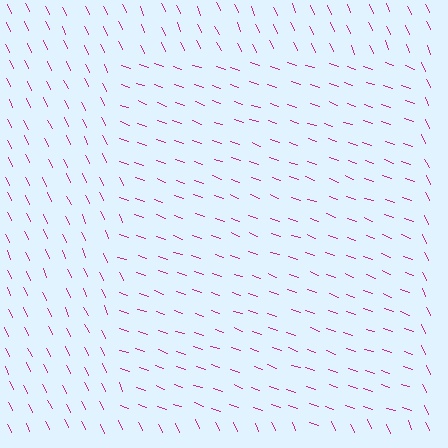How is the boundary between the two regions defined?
The boundary is defined purely by a change in line orientation (approximately 45 degrees difference). All lines are the same color and thickness.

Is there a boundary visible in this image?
Yes, there is a texture boundary formed by a change in line orientation.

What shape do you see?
I see a rectangle.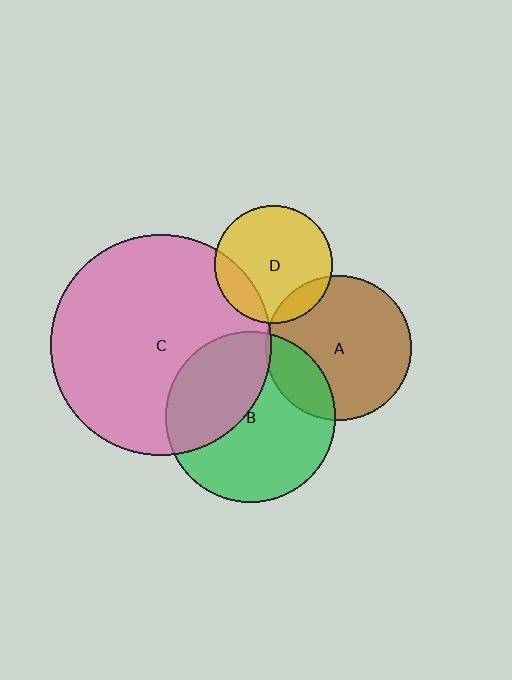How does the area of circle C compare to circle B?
Approximately 1.7 times.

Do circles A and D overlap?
Yes.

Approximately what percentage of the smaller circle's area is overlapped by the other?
Approximately 10%.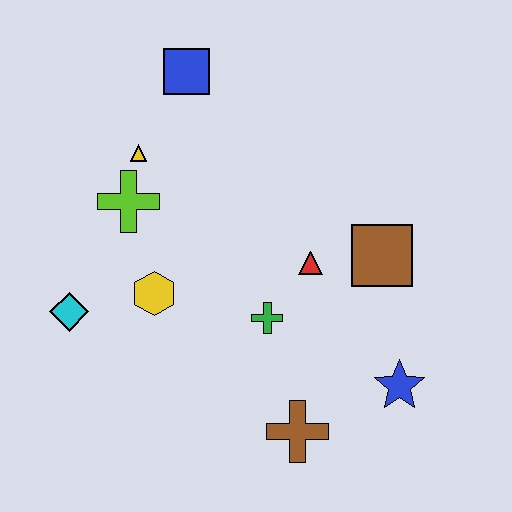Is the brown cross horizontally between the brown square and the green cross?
Yes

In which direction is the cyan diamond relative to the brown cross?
The cyan diamond is to the left of the brown cross.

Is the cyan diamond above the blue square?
No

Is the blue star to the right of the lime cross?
Yes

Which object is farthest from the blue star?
The blue square is farthest from the blue star.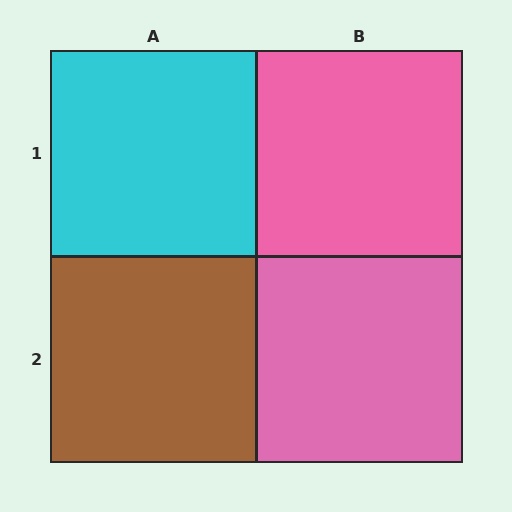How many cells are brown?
1 cell is brown.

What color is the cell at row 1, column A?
Cyan.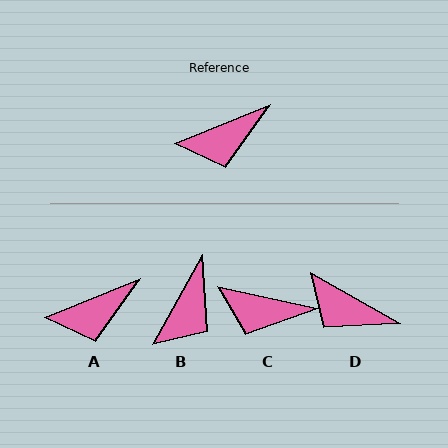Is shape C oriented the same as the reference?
No, it is off by about 35 degrees.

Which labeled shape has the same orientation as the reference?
A.